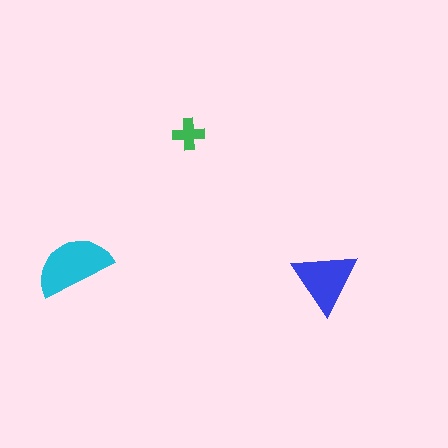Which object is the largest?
The cyan semicircle.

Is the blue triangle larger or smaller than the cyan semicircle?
Smaller.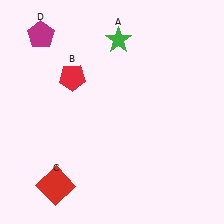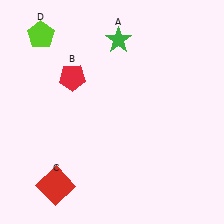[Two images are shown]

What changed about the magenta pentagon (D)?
In Image 1, D is magenta. In Image 2, it changed to lime.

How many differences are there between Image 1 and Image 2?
There is 1 difference between the two images.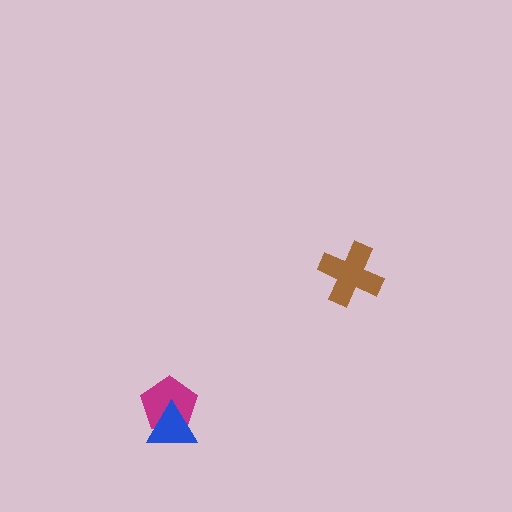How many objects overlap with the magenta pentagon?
1 object overlaps with the magenta pentagon.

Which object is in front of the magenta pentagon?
The blue triangle is in front of the magenta pentagon.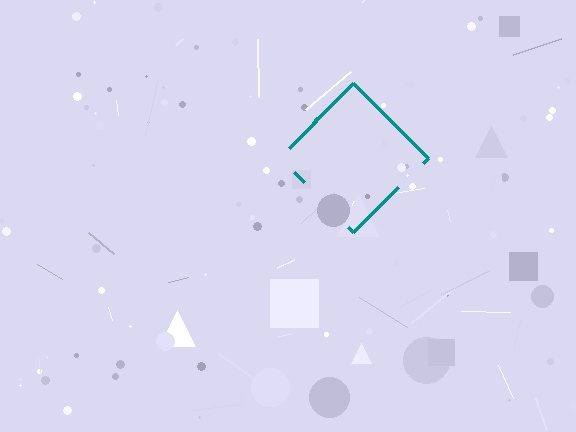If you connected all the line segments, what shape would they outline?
They would outline a diamond.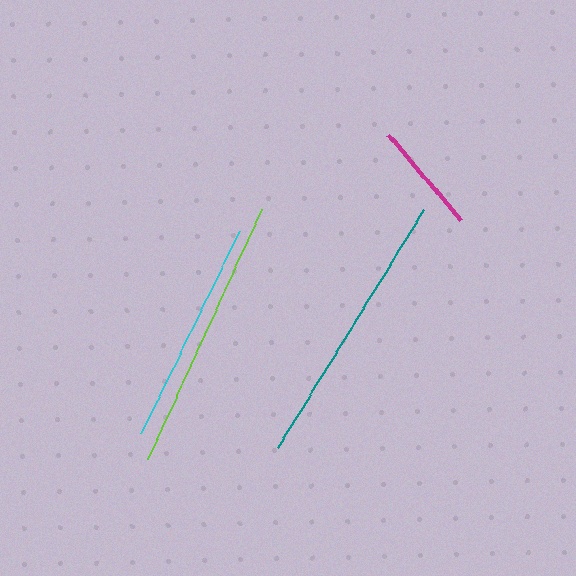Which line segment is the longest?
The teal line is the longest at approximately 280 pixels.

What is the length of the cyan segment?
The cyan segment is approximately 225 pixels long.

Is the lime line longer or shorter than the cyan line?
The lime line is longer than the cyan line.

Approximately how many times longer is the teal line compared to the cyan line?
The teal line is approximately 1.2 times the length of the cyan line.